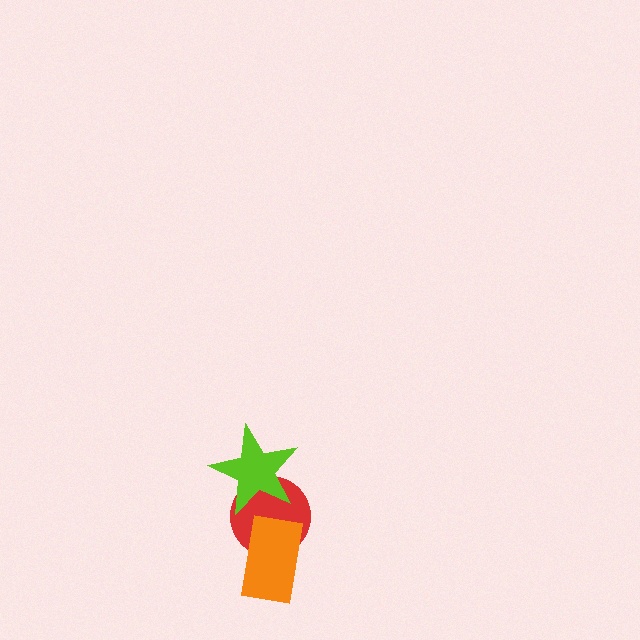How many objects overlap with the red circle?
2 objects overlap with the red circle.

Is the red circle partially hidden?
Yes, it is partially covered by another shape.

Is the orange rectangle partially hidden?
No, no other shape covers it.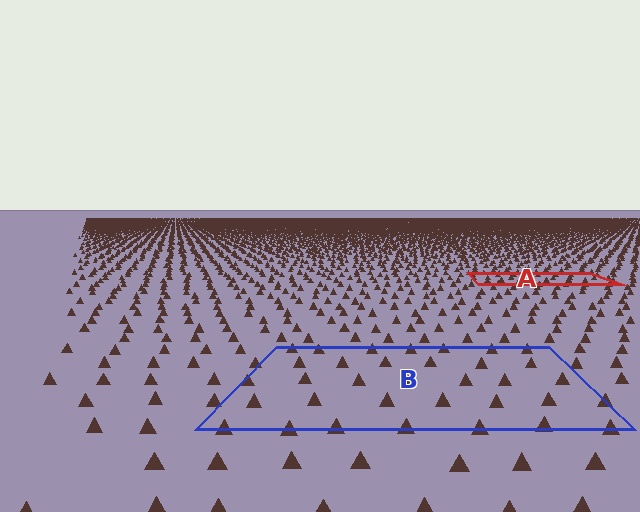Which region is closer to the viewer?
Region B is closer. The texture elements there are larger and more spread out.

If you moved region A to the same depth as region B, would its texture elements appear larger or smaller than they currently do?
They would appear larger. At a closer depth, the same texture elements are projected at a bigger on-screen size.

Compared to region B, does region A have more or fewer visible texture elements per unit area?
Region A has more texture elements per unit area — they are packed more densely because it is farther away.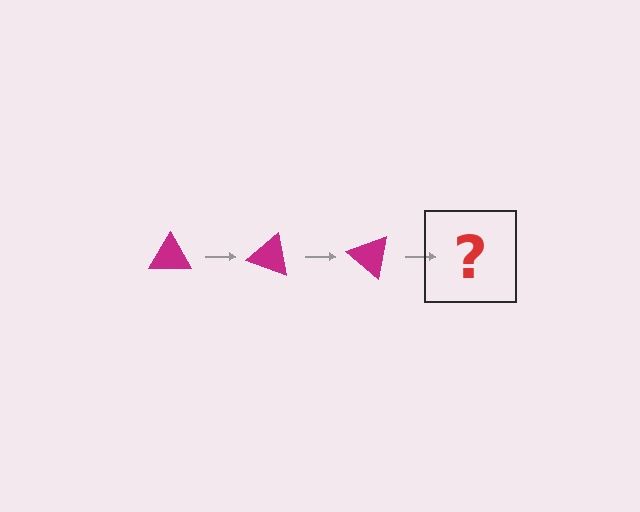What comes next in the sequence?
The next element should be a magenta triangle rotated 60 degrees.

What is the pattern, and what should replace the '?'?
The pattern is that the triangle rotates 20 degrees each step. The '?' should be a magenta triangle rotated 60 degrees.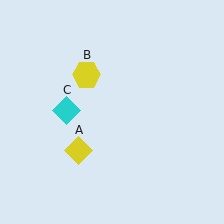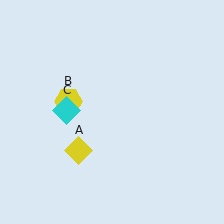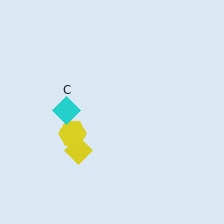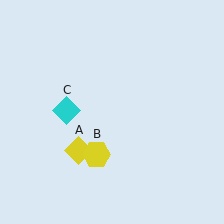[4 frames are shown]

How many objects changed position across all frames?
1 object changed position: yellow hexagon (object B).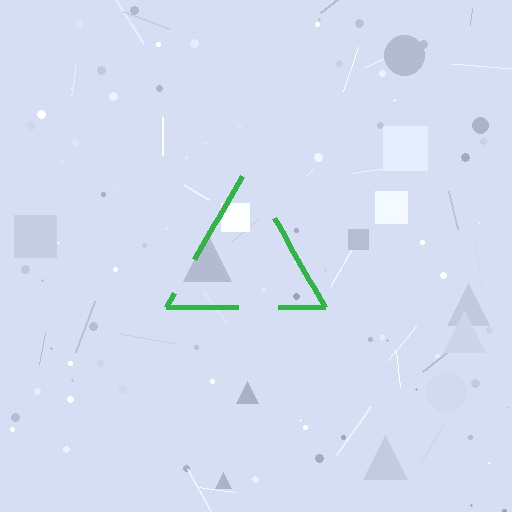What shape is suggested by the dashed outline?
The dashed outline suggests a triangle.